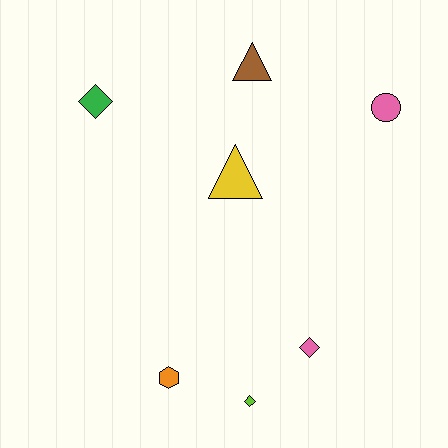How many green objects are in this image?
There is 1 green object.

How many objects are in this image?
There are 7 objects.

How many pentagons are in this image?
There are no pentagons.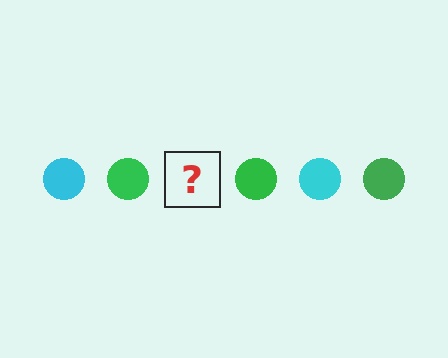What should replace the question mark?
The question mark should be replaced with a cyan circle.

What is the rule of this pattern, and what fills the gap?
The rule is that the pattern cycles through cyan, green circles. The gap should be filled with a cyan circle.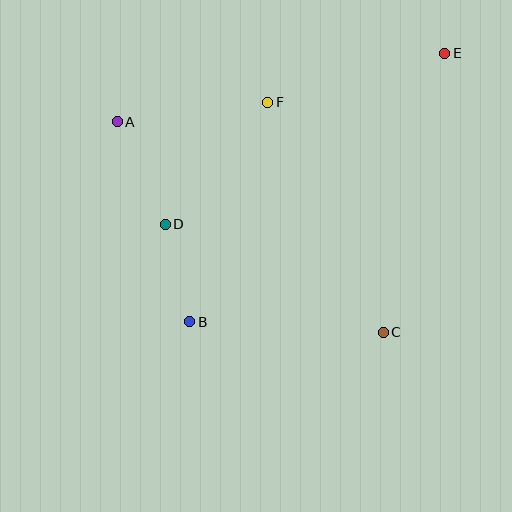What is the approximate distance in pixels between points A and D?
The distance between A and D is approximately 113 pixels.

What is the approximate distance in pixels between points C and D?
The distance between C and D is approximately 243 pixels.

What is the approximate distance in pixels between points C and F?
The distance between C and F is approximately 257 pixels.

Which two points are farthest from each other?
Points B and E are farthest from each other.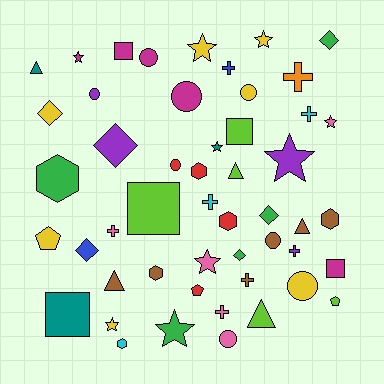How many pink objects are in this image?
There are 5 pink objects.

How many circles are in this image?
There are 8 circles.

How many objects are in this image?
There are 50 objects.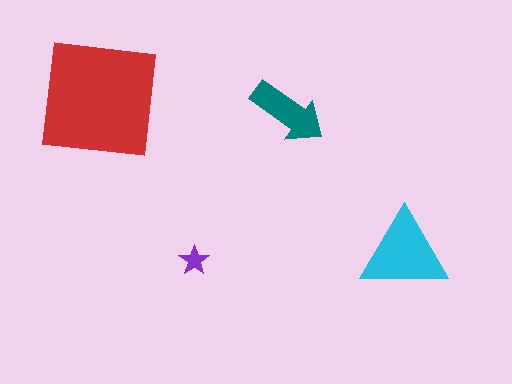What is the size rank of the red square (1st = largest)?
1st.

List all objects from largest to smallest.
The red square, the cyan triangle, the teal arrow, the purple star.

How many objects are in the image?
There are 4 objects in the image.